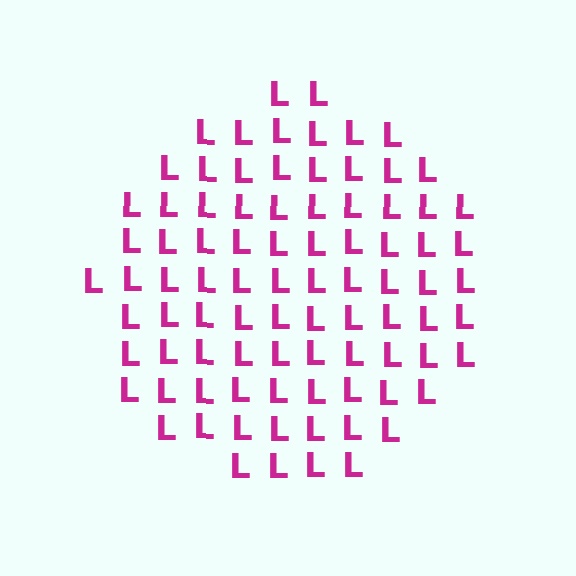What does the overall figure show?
The overall figure shows a circle.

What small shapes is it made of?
It is made of small letter L's.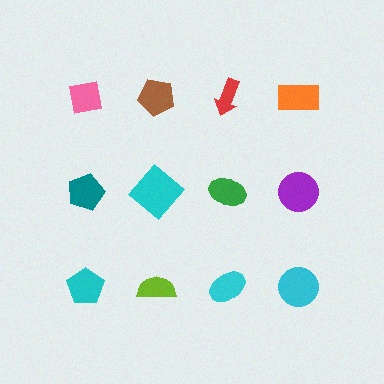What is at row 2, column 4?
A purple circle.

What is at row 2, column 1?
A teal pentagon.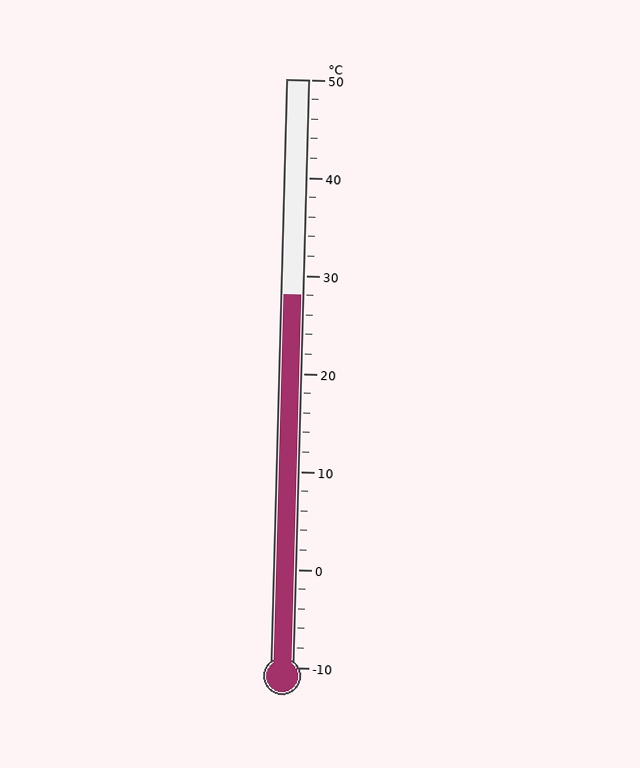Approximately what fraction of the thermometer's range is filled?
The thermometer is filled to approximately 65% of its range.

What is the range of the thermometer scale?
The thermometer scale ranges from -10°C to 50°C.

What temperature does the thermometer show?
The thermometer shows approximately 28°C.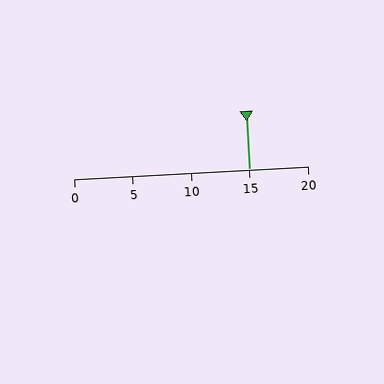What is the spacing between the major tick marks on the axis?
The major ticks are spaced 5 apart.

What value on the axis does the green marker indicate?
The marker indicates approximately 15.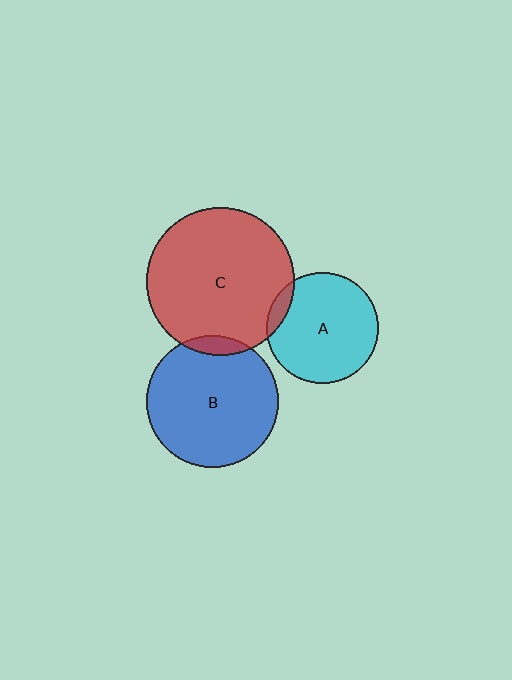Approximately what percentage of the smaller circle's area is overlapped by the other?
Approximately 5%.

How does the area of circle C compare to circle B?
Approximately 1.3 times.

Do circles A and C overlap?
Yes.